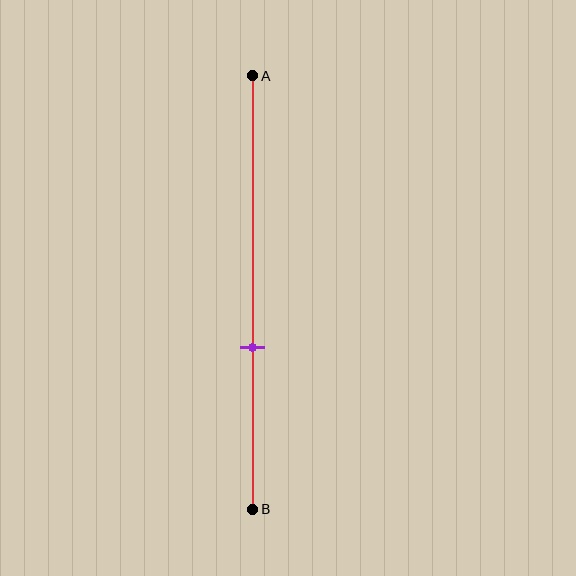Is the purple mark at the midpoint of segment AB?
No, the mark is at about 65% from A, not at the 50% midpoint.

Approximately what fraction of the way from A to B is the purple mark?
The purple mark is approximately 65% of the way from A to B.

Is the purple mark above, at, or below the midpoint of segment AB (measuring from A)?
The purple mark is below the midpoint of segment AB.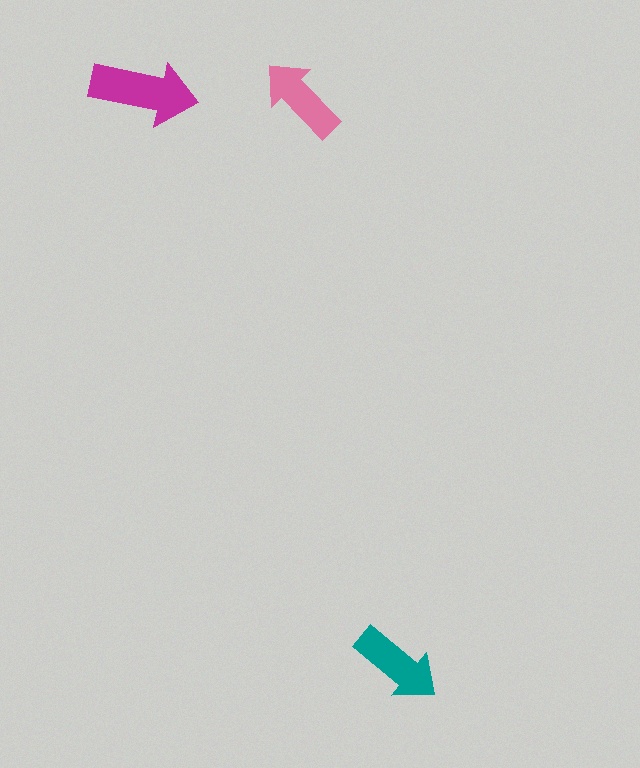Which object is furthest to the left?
The magenta arrow is leftmost.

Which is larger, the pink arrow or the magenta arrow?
The magenta one.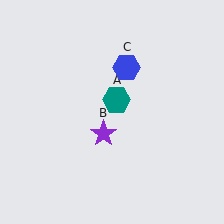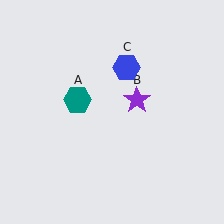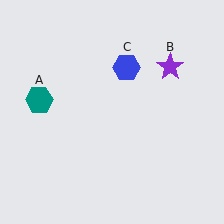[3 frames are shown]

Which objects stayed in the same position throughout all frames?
Blue hexagon (object C) remained stationary.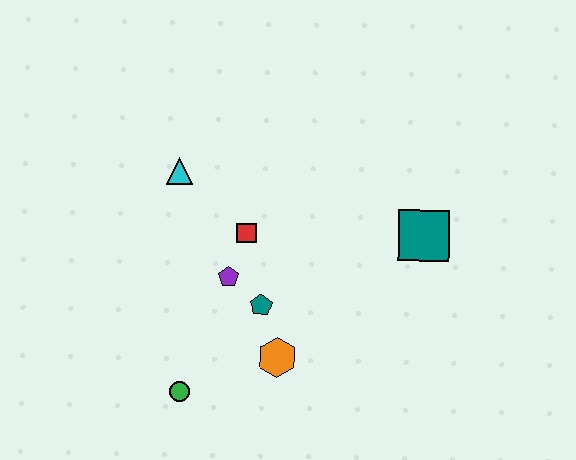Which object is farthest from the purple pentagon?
The teal square is farthest from the purple pentagon.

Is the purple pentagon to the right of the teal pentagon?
No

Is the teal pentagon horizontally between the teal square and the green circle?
Yes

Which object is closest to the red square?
The purple pentagon is closest to the red square.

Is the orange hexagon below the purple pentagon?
Yes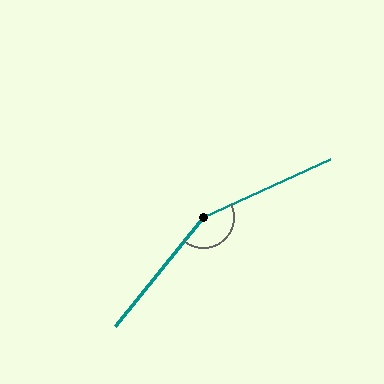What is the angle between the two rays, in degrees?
Approximately 153 degrees.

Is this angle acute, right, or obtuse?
It is obtuse.